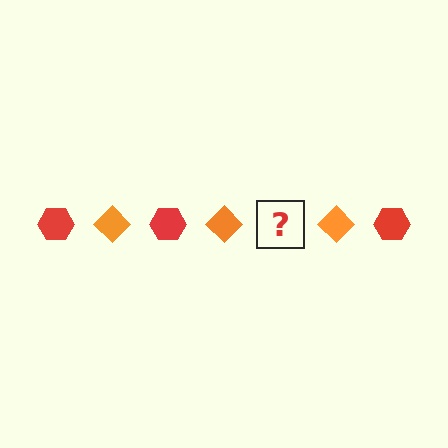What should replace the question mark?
The question mark should be replaced with a red hexagon.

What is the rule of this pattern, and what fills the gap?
The rule is that the pattern alternates between red hexagon and orange diamond. The gap should be filled with a red hexagon.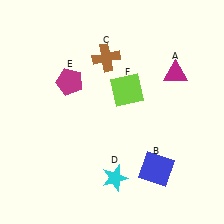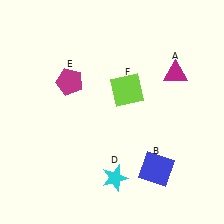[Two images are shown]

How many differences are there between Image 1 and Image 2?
There is 1 difference between the two images.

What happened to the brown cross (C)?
The brown cross (C) was removed in Image 2. It was in the top-left area of Image 1.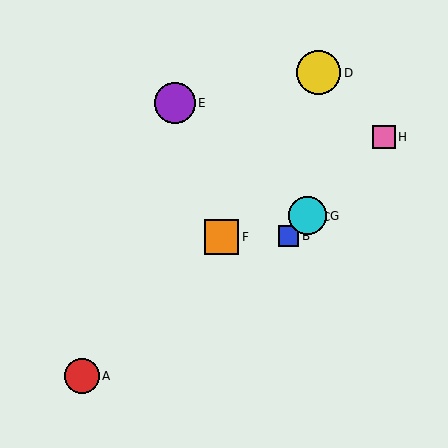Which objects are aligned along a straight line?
Objects B, C, G, H are aligned along a straight line.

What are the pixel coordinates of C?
Object C is at (306, 218).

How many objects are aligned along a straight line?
4 objects (B, C, G, H) are aligned along a straight line.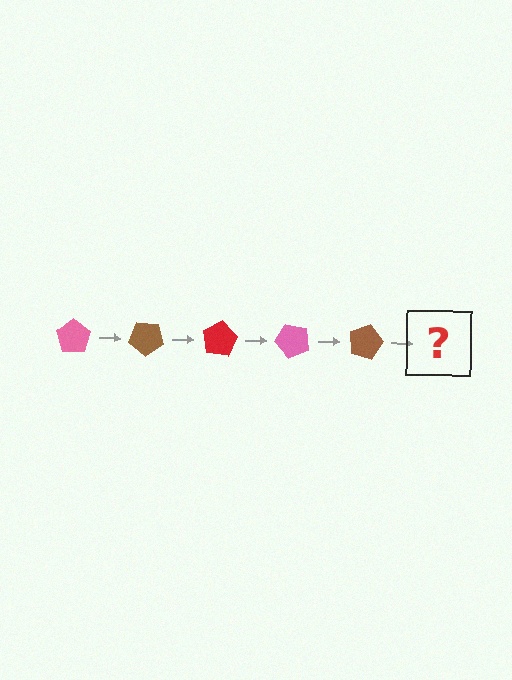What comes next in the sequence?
The next element should be a red pentagon, rotated 200 degrees from the start.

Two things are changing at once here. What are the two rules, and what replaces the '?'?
The two rules are that it rotates 40 degrees each step and the color cycles through pink, brown, and red. The '?' should be a red pentagon, rotated 200 degrees from the start.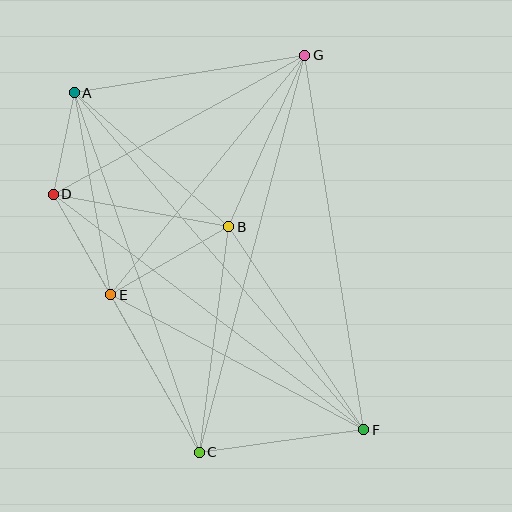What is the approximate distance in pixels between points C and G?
The distance between C and G is approximately 411 pixels.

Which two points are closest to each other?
Points A and D are closest to each other.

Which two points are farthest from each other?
Points A and F are farthest from each other.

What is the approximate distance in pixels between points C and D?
The distance between C and D is approximately 296 pixels.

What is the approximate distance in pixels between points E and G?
The distance between E and G is approximately 308 pixels.